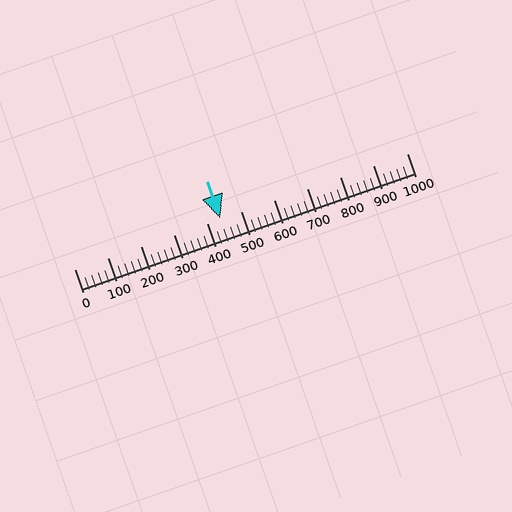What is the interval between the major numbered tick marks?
The major tick marks are spaced 100 units apart.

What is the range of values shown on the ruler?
The ruler shows values from 0 to 1000.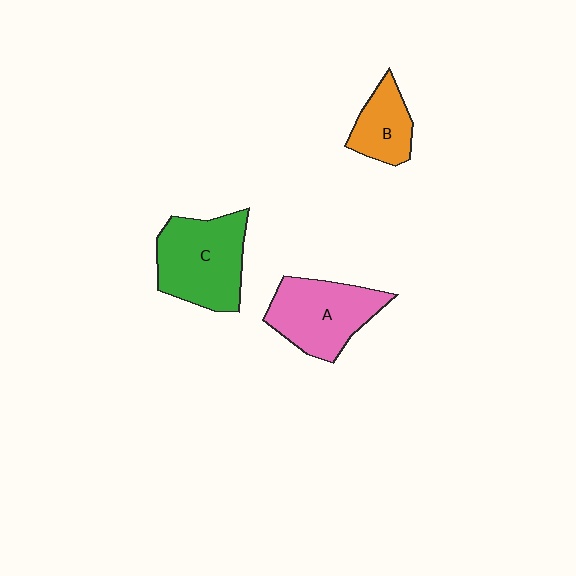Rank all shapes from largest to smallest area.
From largest to smallest: C (green), A (pink), B (orange).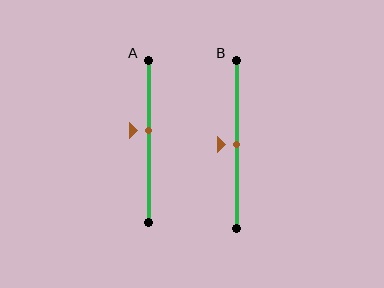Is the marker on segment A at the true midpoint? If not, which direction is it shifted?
No, the marker on segment A is shifted upward by about 7% of the segment length.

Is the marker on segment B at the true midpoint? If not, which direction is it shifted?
Yes, the marker on segment B is at the true midpoint.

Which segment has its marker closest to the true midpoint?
Segment B has its marker closest to the true midpoint.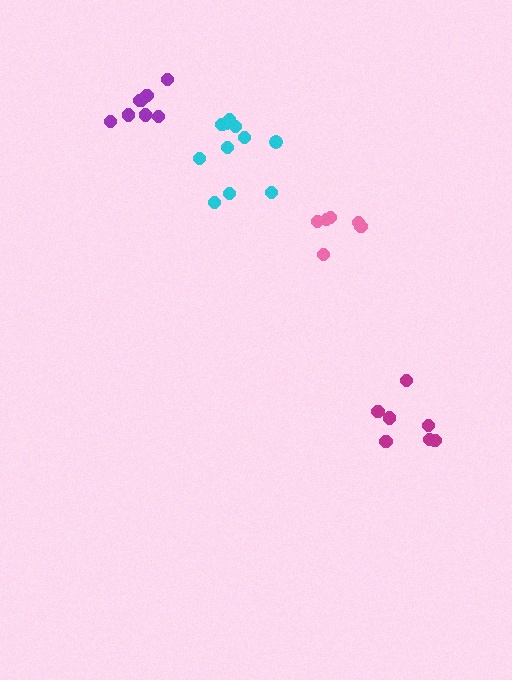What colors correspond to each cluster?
The clusters are colored: pink, magenta, purple, cyan.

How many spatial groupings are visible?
There are 4 spatial groupings.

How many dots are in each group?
Group 1: 6 dots, Group 2: 7 dots, Group 3: 8 dots, Group 4: 11 dots (32 total).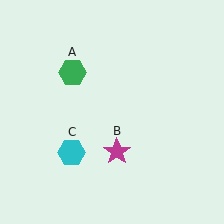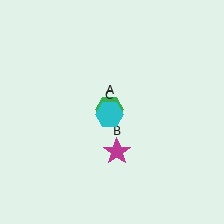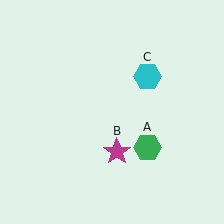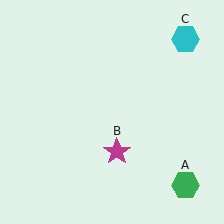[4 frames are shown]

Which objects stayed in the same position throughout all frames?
Magenta star (object B) remained stationary.